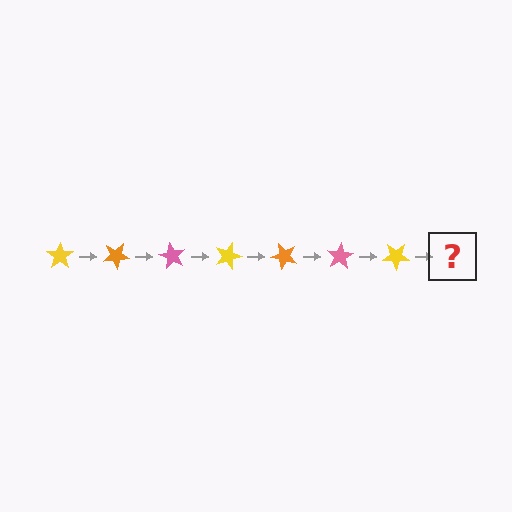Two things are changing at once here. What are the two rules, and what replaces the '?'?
The two rules are that it rotates 30 degrees each step and the color cycles through yellow, orange, and pink. The '?' should be an orange star, rotated 210 degrees from the start.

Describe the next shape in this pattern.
It should be an orange star, rotated 210 degrees from the start.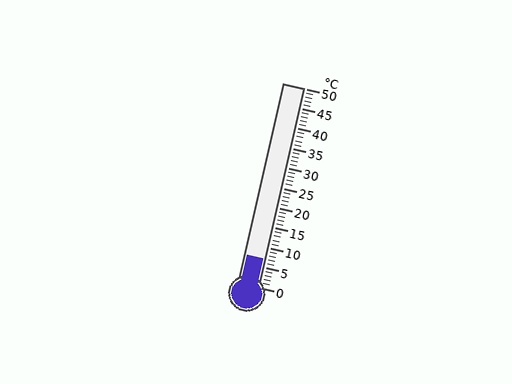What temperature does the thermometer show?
The thermometer shows approximately 7°C.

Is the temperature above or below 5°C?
The temperature is above 5°C.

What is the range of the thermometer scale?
The thermometer scale ranges from 0°C to 50°C.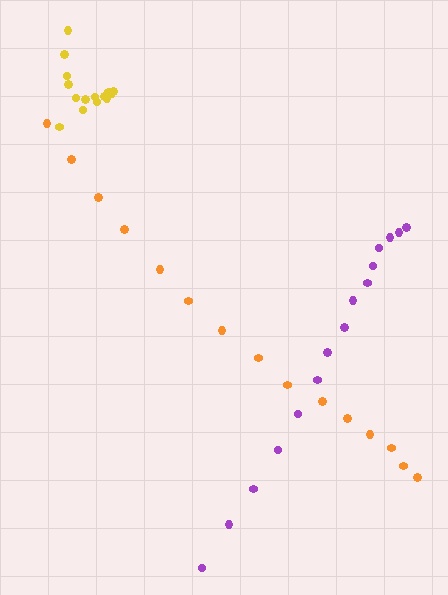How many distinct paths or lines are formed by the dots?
There are 3 distinct paths.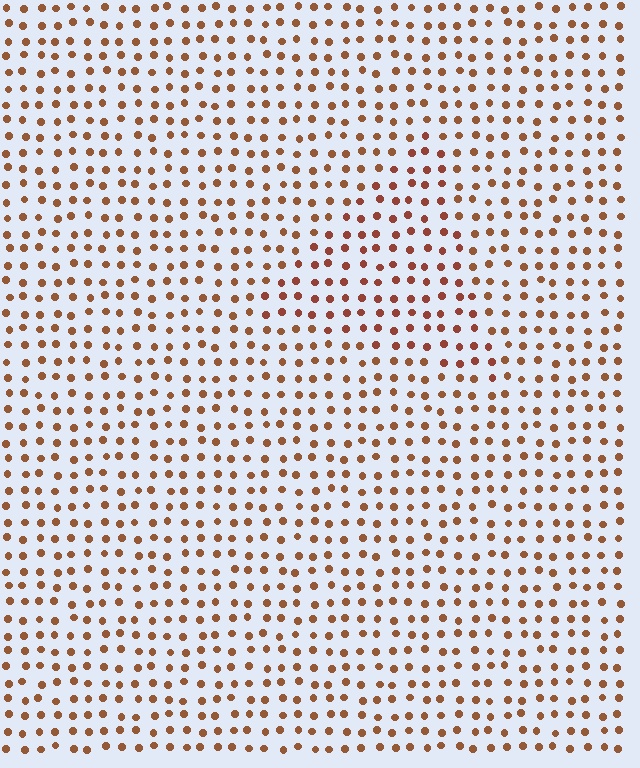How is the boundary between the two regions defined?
The boundary is defined purely by a slight shift in hue (about 15 degrees). Spacing, size, and orientation are identical on both sides.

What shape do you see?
I see a triangle.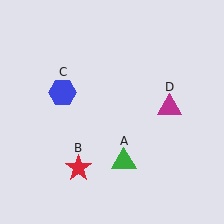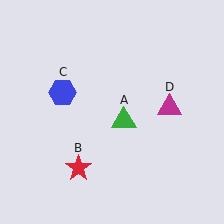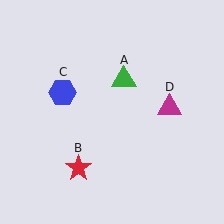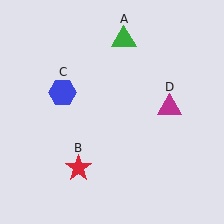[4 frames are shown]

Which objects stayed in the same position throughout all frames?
Red star (object B) and blue hexagon (object C) and magenta triangle (object D) remained stationary.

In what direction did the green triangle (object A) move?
The green triangle (object A) moved up.